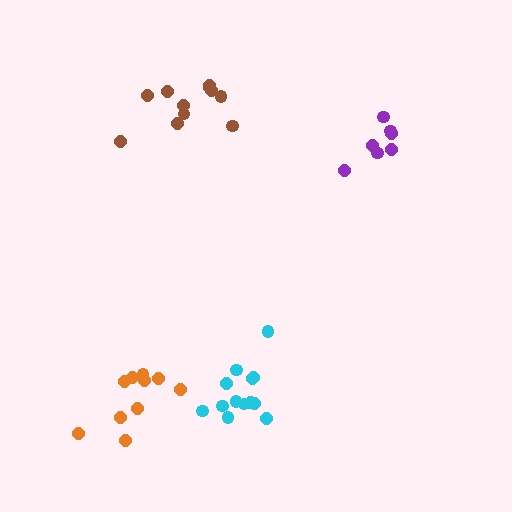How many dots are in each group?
Group 1: 7 dots, Group 2: 11 dots, Group 3: 10 dots, Group 4: 13 dots (41 total).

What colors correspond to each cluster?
The clusters are colored: purple, brown, orange, cyan.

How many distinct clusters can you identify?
There are 4 distinct clusters.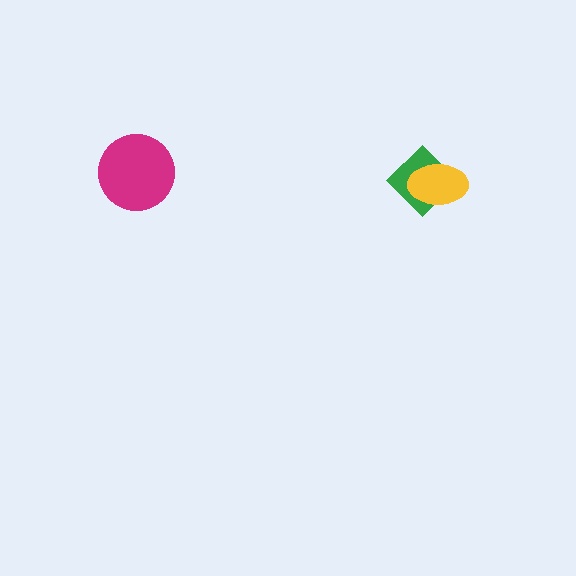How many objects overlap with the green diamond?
1 object overlaps with the green diamond.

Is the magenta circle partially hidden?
No, no other shape covers it.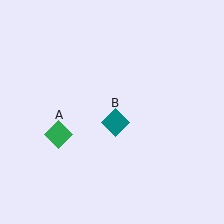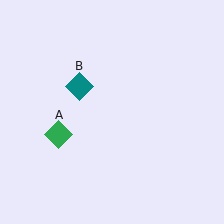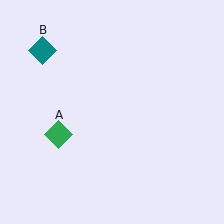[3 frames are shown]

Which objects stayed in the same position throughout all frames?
Green diamond (object A) remained stationary.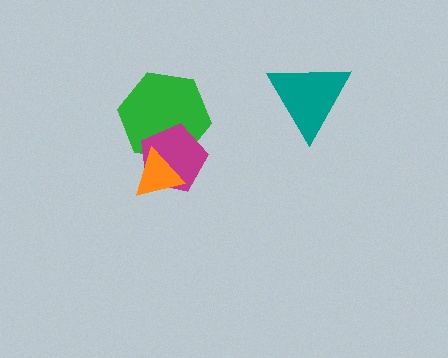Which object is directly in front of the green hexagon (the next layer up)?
The magenta pentagon is directly in front of the green hexagon.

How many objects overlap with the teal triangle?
0 objects overlap with the teal triangle.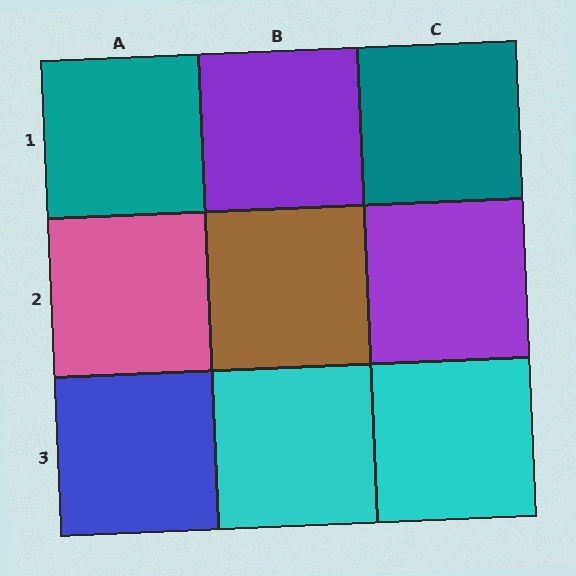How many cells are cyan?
2 cells are cyan.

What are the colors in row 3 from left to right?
Blue, cyan, cyan.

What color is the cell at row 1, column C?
Teal.